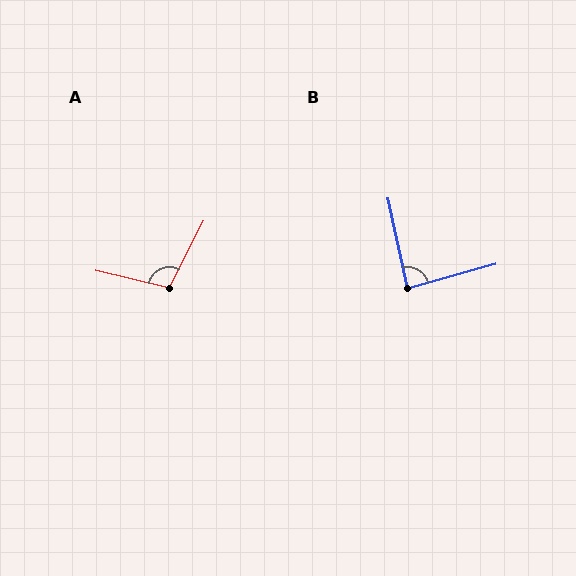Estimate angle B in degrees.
Approximately 86 degrees.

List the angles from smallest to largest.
B (86°), A (104°).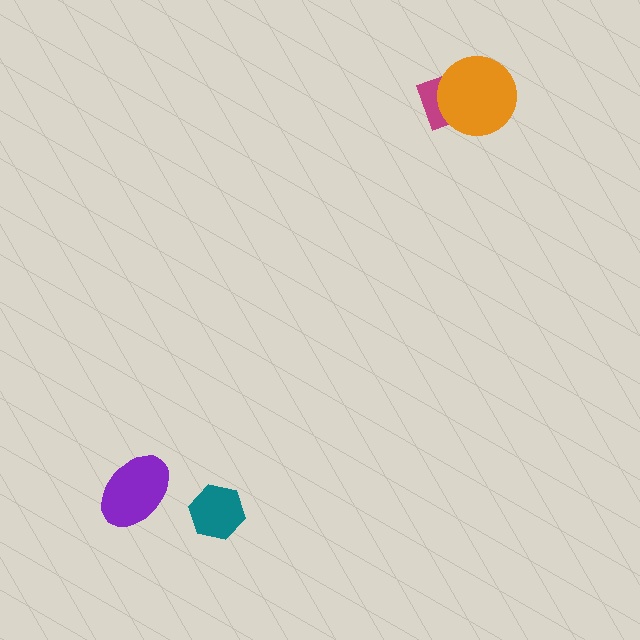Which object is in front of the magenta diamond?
The orange circle is in front of the magenta diamond.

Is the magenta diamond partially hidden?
Yes, it is partially covered by another shape.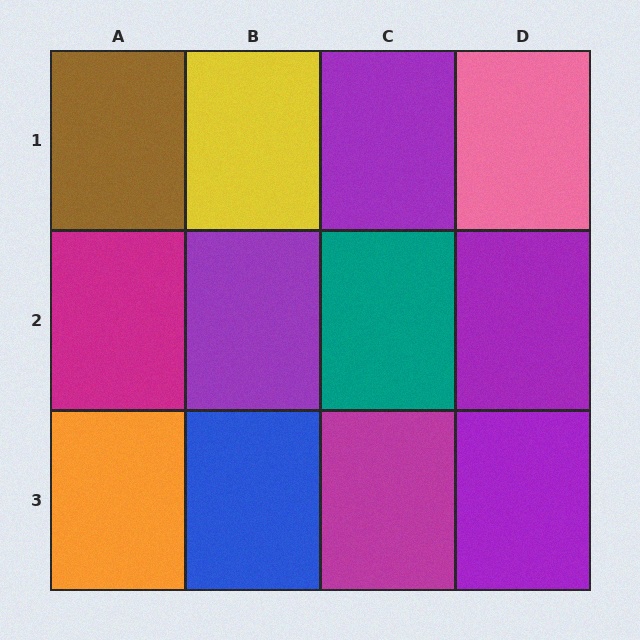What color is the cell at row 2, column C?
Teal.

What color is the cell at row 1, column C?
Purple.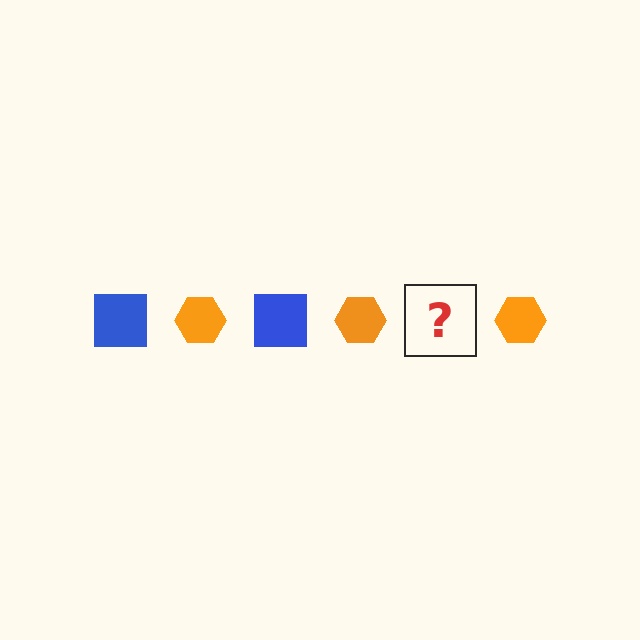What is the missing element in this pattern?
The missing element is a blue square.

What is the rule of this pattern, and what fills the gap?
The rule is that the pattern alternates between blue square and orange hexagon. The gap should be filled with a blue square.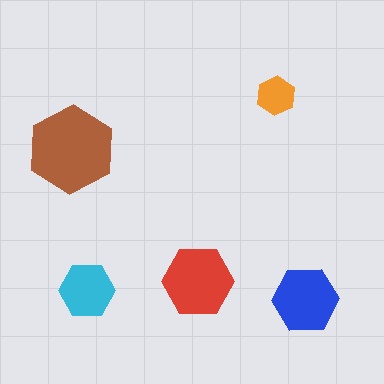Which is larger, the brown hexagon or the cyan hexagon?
The brown one.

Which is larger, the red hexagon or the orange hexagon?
The red one.